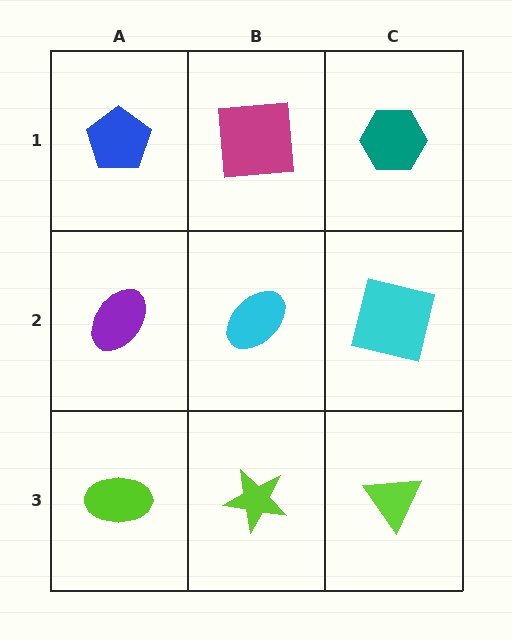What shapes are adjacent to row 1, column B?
A cyan ellipse (row 2, column B), a blue pentagon (row 1, column A), a teal hexagon (row 1, column C).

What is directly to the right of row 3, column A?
A lime star.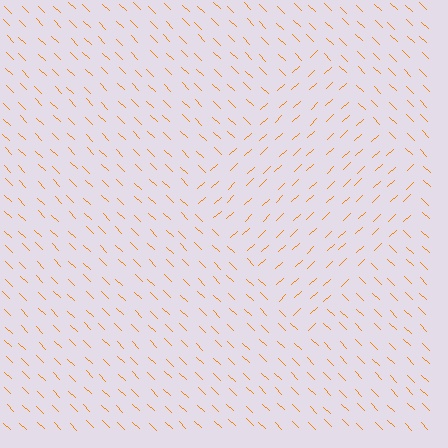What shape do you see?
I see a diamond.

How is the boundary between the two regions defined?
The boundary is defined purely by a change in line orientation (approximately 87 degrees difference). All lines are the same color and thickness.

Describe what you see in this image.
The image is filled with small orange line segments. A diamond region in the image has lines oriented differently from the surrounding lines, creating a visible texture boundary.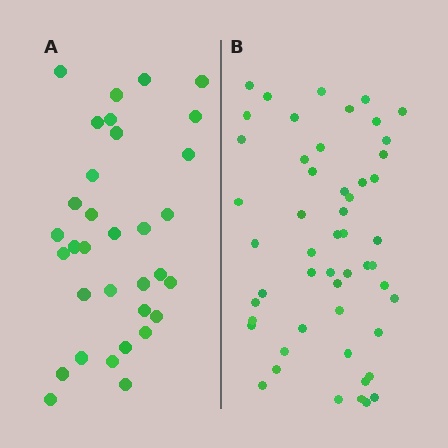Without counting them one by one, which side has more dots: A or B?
Region B (the right region) has more dots.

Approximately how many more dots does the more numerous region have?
Region B has approximately 20 more dots than region A.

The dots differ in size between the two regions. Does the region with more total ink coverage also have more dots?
No. Region A has more total ink coverage because its dots are larger, but region B actually contains more individual dots. Total area can be misleading — the number of items is what matters here.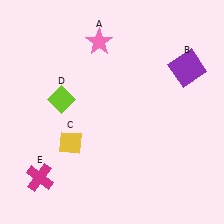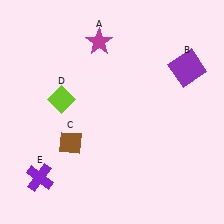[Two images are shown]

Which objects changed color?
A changed from pink to magenta. C changed from yellow to brown. E changed from magenta to purple.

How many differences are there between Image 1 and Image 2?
There are 3 differences between the two images.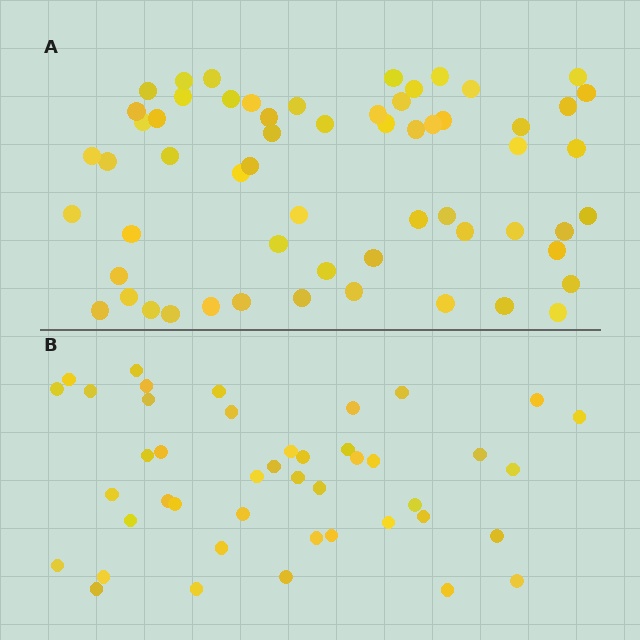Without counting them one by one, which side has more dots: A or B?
Region A (the top region) has more dots.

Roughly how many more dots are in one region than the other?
Region A has approximately 15 more dots than region B.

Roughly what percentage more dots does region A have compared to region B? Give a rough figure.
About 35% more.